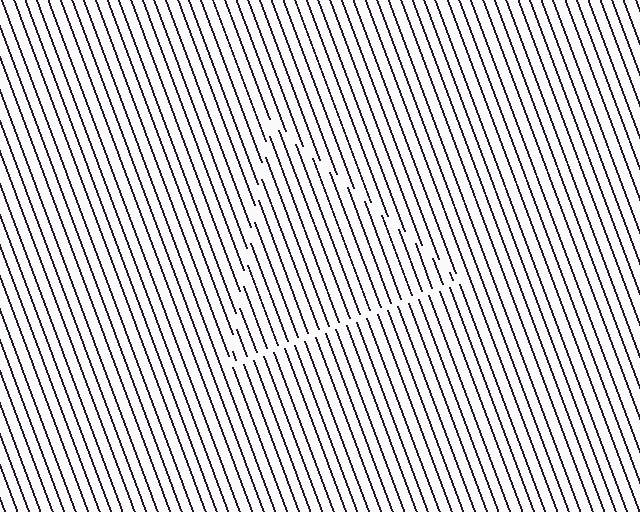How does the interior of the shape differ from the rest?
The interior of the shape contains the same grating, shifted by half a period — the contour is defined by the phase discontinuity where line-ends from the inner and outer gratings abut.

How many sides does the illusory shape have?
3 sides — the line-ends trace a triangle.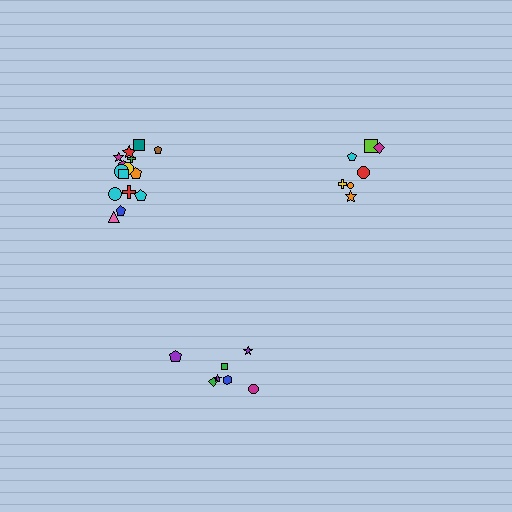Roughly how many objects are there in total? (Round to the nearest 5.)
Roughly 30 objects in total.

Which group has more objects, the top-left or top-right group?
The top-left group.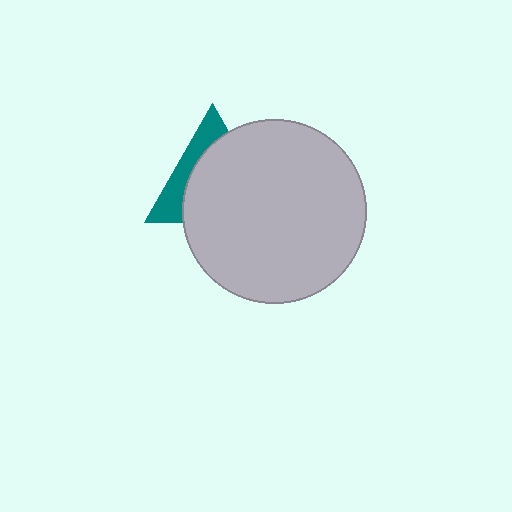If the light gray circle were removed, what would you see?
You would see the complete teal triangle.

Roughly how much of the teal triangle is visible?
A small part of it is visible (roughly 32%).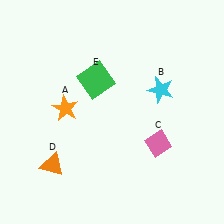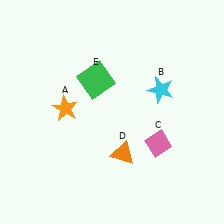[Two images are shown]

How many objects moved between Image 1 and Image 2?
1 object moved between the two images.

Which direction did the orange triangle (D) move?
The orange triangle (D) moved right.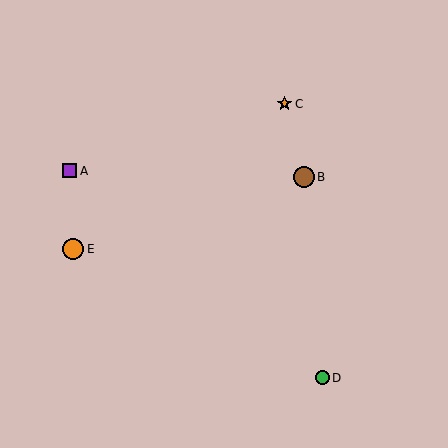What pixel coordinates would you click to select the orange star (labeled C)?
Click at (285, 104) to select the orange star C.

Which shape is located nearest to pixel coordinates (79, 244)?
The orange circle (labeled E) at (73, 249) is nearest to that location.